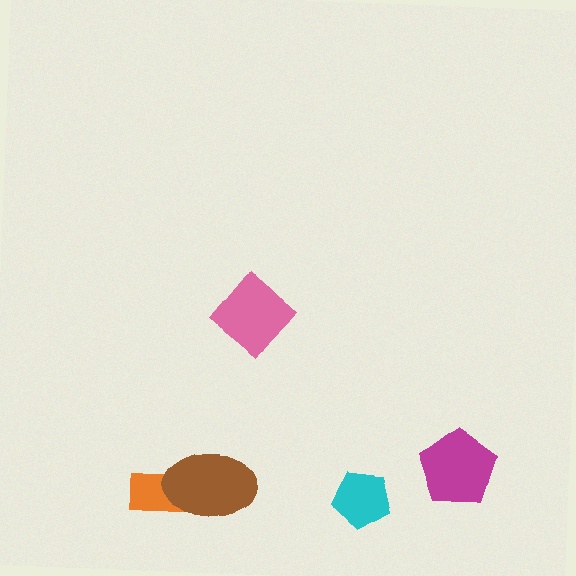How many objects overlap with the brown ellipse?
1 object overlaps with the brown ellipse.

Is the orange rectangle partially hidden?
Yes, it is partially covered by another shape.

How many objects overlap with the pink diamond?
0 objects overlap with the pink diamond.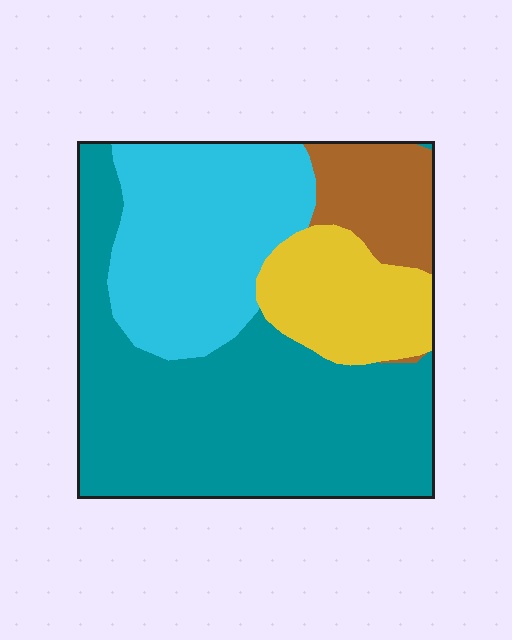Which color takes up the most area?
Teal, at roughly 50%.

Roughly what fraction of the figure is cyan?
Cyan covers about 25% of the figure.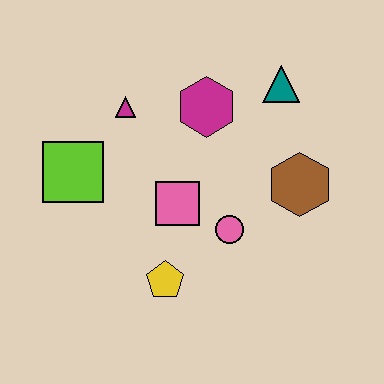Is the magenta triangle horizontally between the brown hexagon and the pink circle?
No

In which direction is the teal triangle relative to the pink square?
The teal triangle is above the pink square.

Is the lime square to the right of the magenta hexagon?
No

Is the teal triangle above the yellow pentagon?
Yes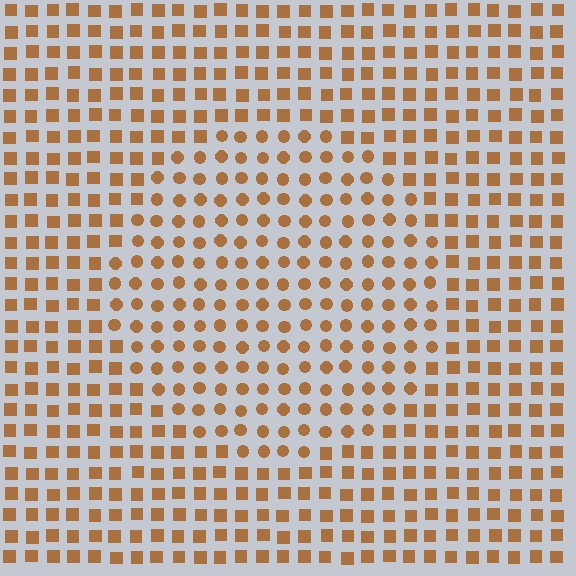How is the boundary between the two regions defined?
The boundary is defined by a change in element shape: circles inside vs. squares outside. All elements share the same color and spacing.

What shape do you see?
I see a circle.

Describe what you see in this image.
The image is filled with small brown elements arranged in a uniform grid. A circle-shaped region contains circles, while the surrounding area contains squares. The boundary is defined purely by the change in element shape.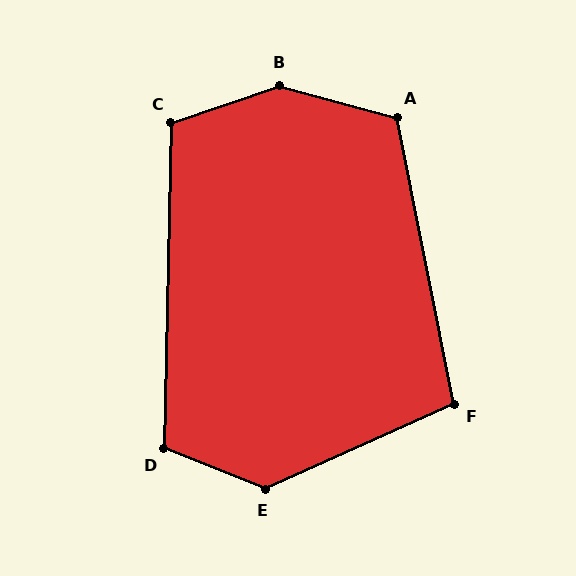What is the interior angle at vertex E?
Approximately 134 degrees (obtuse).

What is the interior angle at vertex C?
Approximately 110 degrees (obtuse).